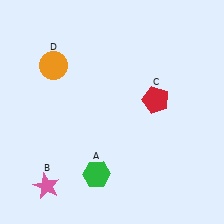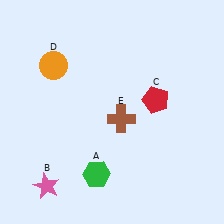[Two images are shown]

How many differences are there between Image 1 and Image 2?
There is 1 difference between the two images.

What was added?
A brown cross (E) was added in Image 2.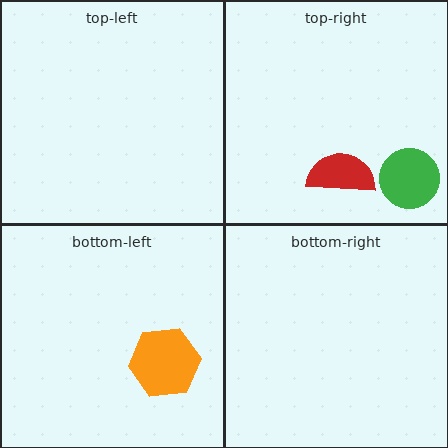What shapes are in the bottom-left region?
The orange hexagon.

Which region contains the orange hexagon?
The bottom-left region.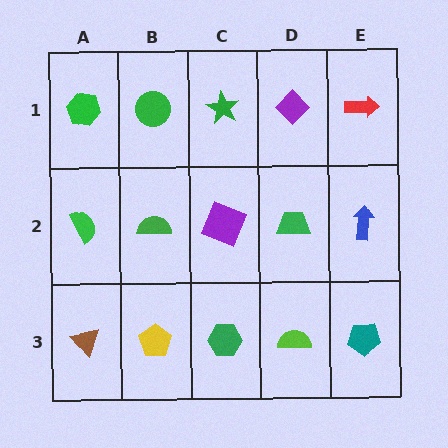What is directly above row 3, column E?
A blue arrow.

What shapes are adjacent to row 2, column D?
A purple diamond (row 1, column D), a lime semicircle (row 3, column D), a purple square (row 2, column C), a blue arrow (row 2, column E).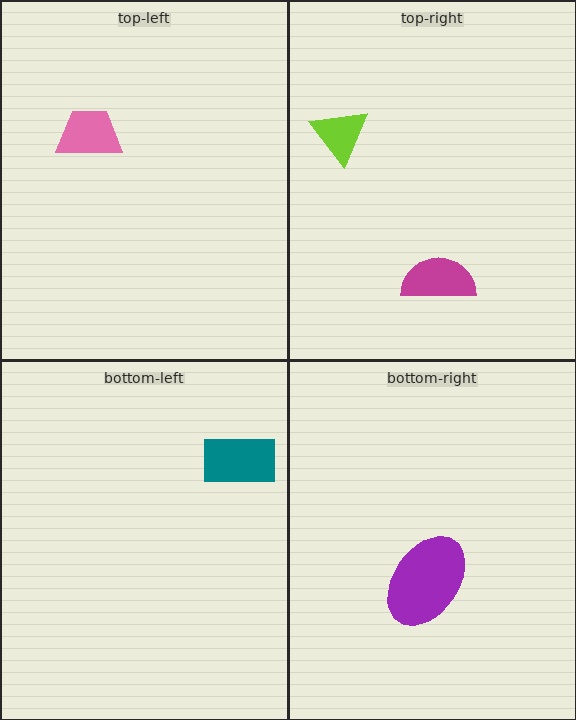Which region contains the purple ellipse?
The bottom-right region.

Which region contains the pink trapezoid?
The top-left region.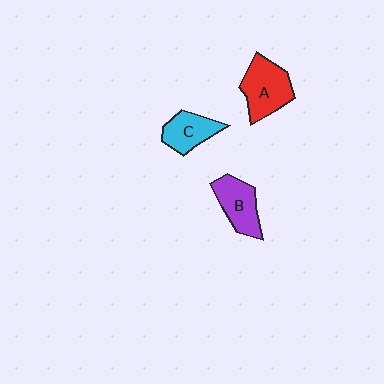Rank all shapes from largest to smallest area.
From largest to smallest: A (red), B (purple), C (cyan).